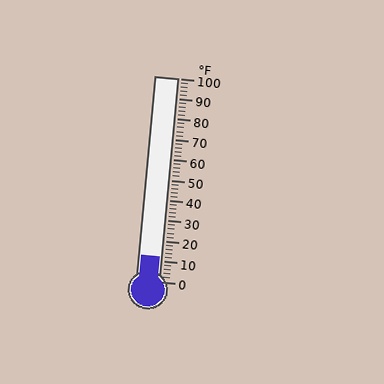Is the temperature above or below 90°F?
The temperature is below 90°F.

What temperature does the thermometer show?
The thermometer shows approximately 12°F.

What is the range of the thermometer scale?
The thermometer scale ranges from 0°F to 100°F.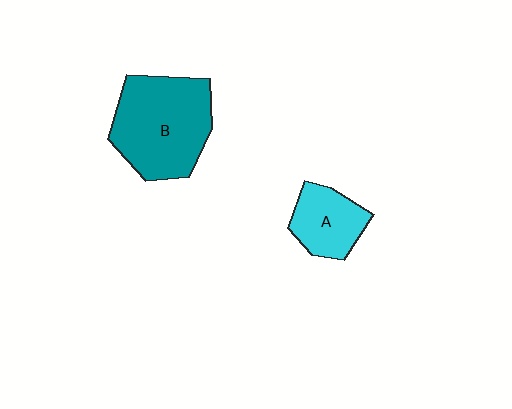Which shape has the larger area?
Shape B (teal).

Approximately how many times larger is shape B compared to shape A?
Approximately 2.0 times.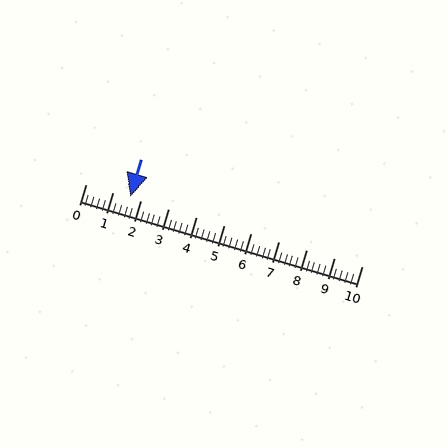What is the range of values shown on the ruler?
The ruler shows values from 0 to 10.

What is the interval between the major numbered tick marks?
The major tick marks are spaced 1 units apart.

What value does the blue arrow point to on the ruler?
The blue arrow points to approximately 1.6.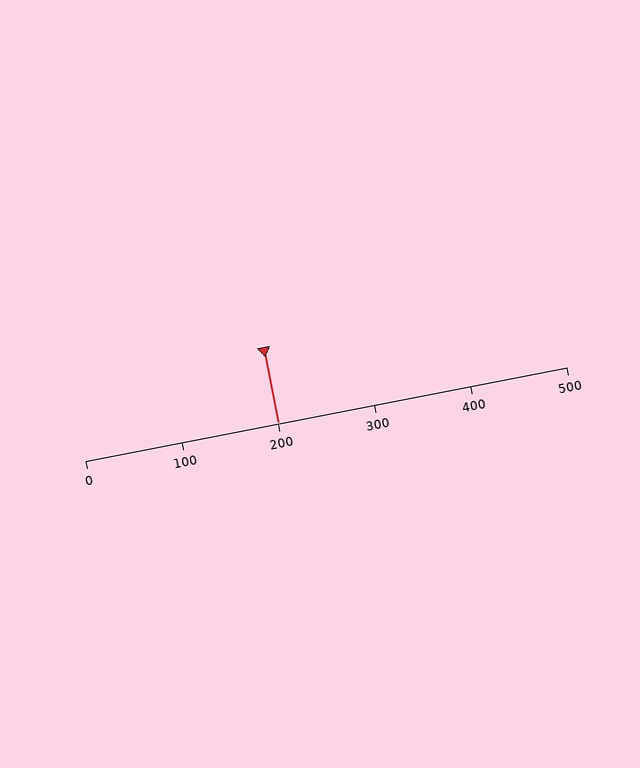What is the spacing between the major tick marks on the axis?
The major ticks are spaced 100 apart.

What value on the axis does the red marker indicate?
The marker indicates approximately 200.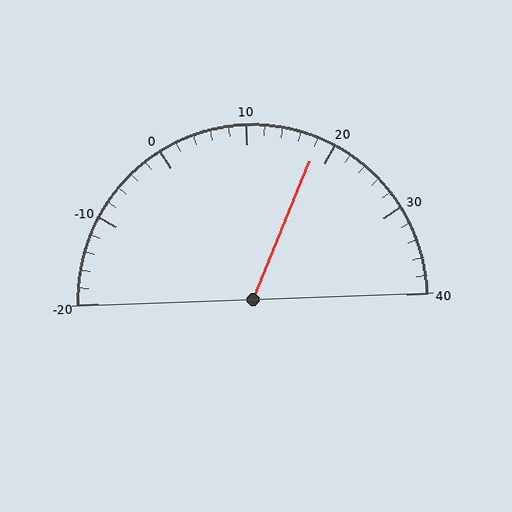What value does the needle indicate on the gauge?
The needle indicates approximately 18.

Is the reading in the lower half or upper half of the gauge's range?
The reading is in the upper half of the range (-20 to 40).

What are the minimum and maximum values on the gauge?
The gauge ranges from -20 to 40.